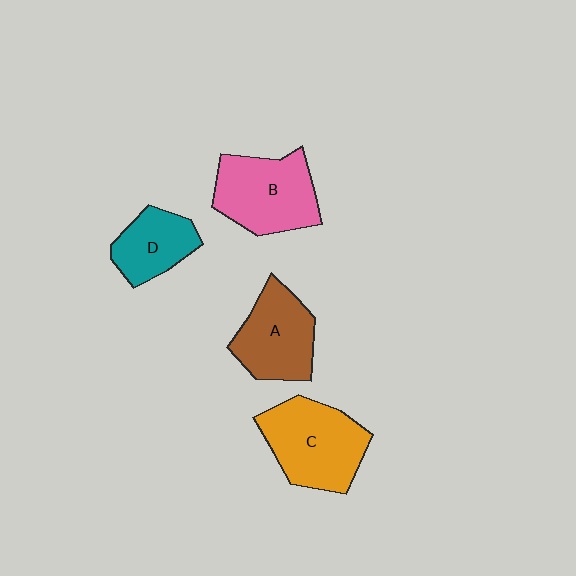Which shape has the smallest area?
Shape D (teal).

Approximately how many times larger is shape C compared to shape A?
Approximately 1.2 times.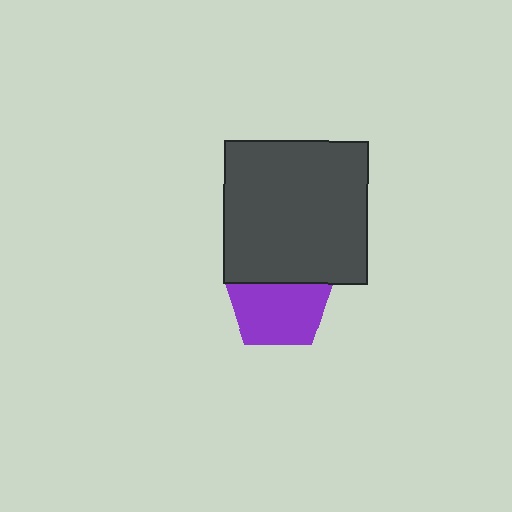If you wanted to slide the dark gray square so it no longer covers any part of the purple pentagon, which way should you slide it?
Slide it up — that is the most direct way to separate the two shapes.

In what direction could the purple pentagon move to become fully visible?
The purple pentagon could move down. That would shift it out from behind the dark gray square entirely.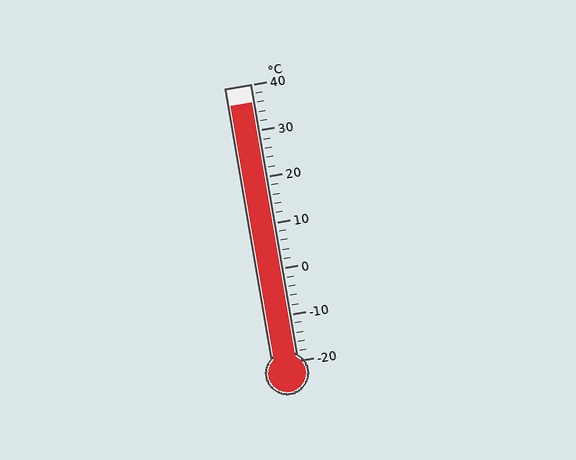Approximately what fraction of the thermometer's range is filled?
The thermometer is filled to approximately 95% of its range.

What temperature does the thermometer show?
The thermometer shows approximately 36°C.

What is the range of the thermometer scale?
The thermometer scale ranges from -20°C to 40°C.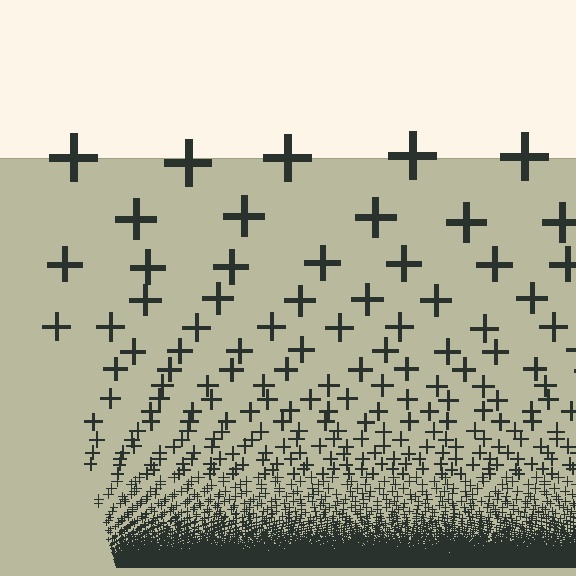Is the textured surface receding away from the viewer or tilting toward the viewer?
The surface appears to tilt toward the viewer. Texture elements get larger and sparser toward the top.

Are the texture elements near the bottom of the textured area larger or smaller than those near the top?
Smaller. The gradient is inverted — elements near the bottom are smaller and denser.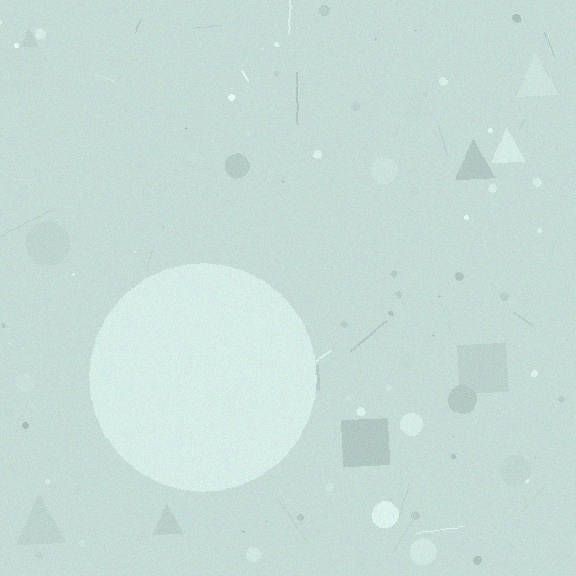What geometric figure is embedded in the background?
A circle is embedded in the background.